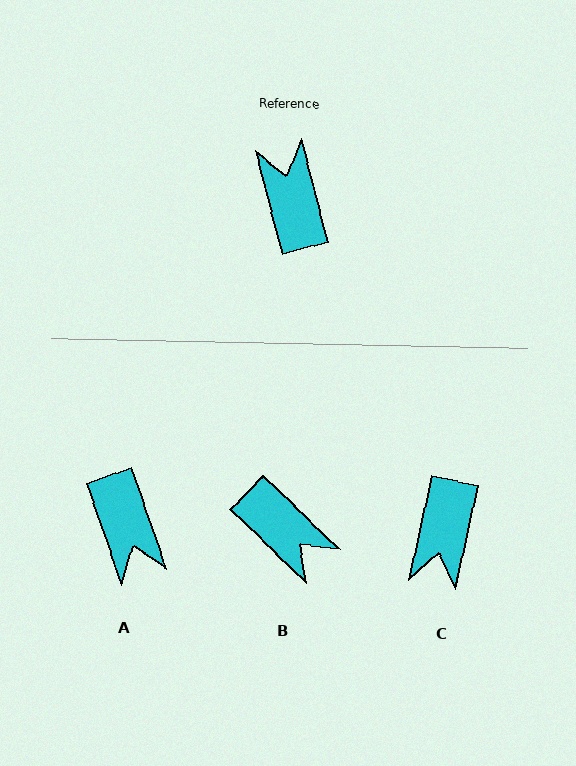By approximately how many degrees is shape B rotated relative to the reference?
Approximately 149 degrees clockwise.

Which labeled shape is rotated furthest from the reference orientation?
A, about 176 degrees away.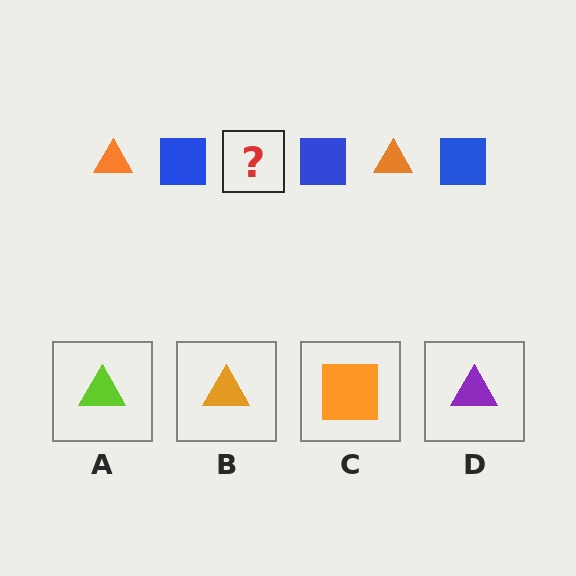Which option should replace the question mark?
Option B.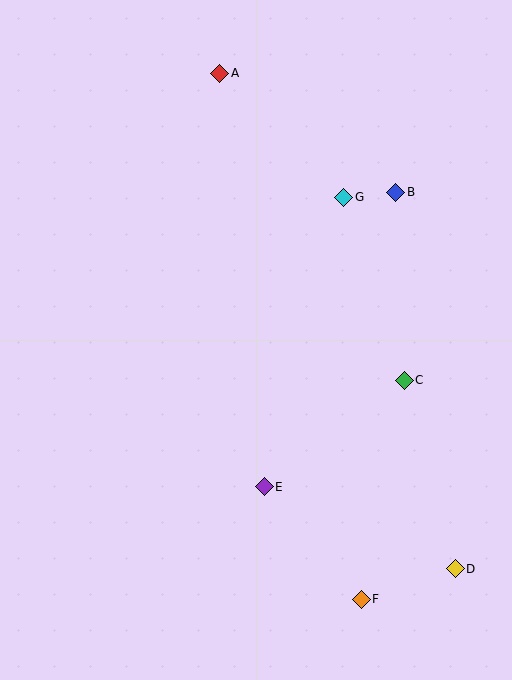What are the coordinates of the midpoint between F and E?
The midpoint between F and E is at (313, 543).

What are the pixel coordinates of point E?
Point E is at (264, 487).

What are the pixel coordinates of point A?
Point A is at (220, 73).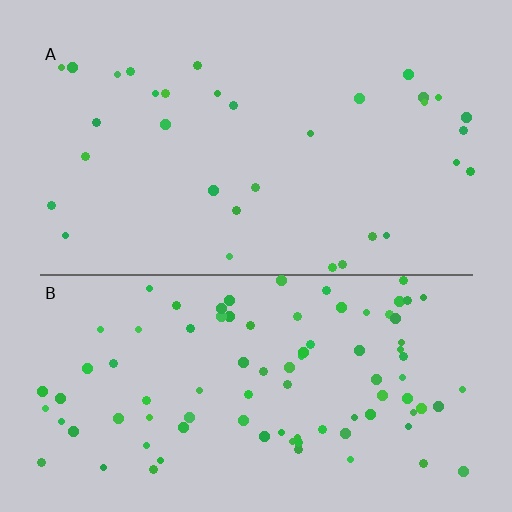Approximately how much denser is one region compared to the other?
Approximately 2.7× — region B over region A.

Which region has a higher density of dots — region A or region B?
B (the bottom).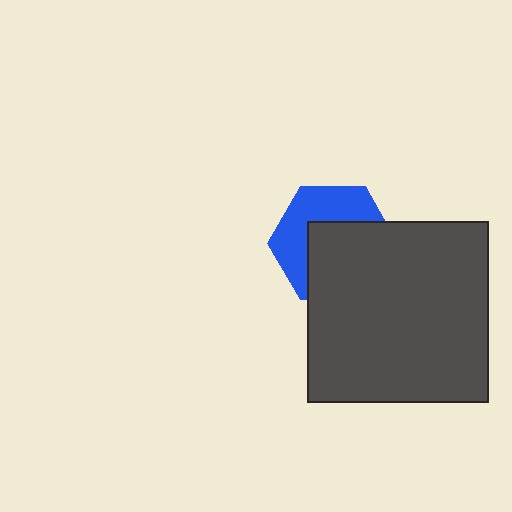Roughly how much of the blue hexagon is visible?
About half of it is visible (roughly 46%).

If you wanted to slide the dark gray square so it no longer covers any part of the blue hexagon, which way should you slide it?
Slide it toward the lower-right — that is the most direct way to separate the two shapes.